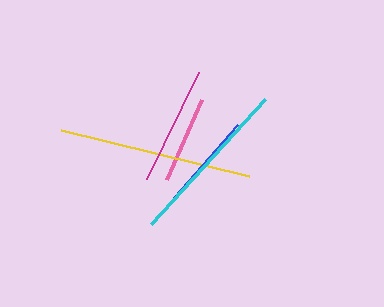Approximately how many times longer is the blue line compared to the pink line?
The blue line is approximately 1.1 times the length of the pink line.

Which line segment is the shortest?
The pink line is the shortest at approximately 87 pixels.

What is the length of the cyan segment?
The cyan segment is approximately 169 pixels long.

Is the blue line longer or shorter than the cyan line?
The cyan line is longer than the blue line.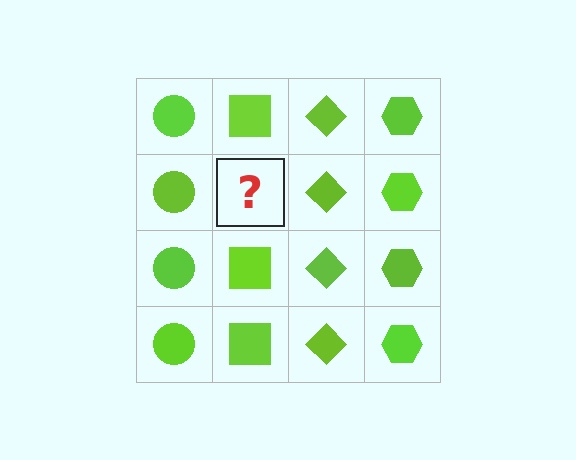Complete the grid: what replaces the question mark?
The question mark should be replaced with a lime square.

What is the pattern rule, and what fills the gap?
The rule is that each column has a consistent shape. The gap should be filled with a lime square.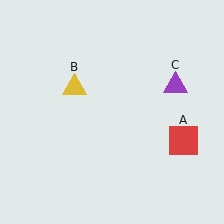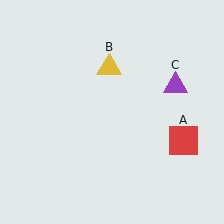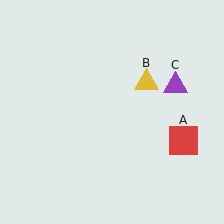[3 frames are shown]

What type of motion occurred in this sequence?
The yellow triangle (object B) rotated clockwise around the center of the scene.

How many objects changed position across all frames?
1 object changed position: yellow triangle (object B).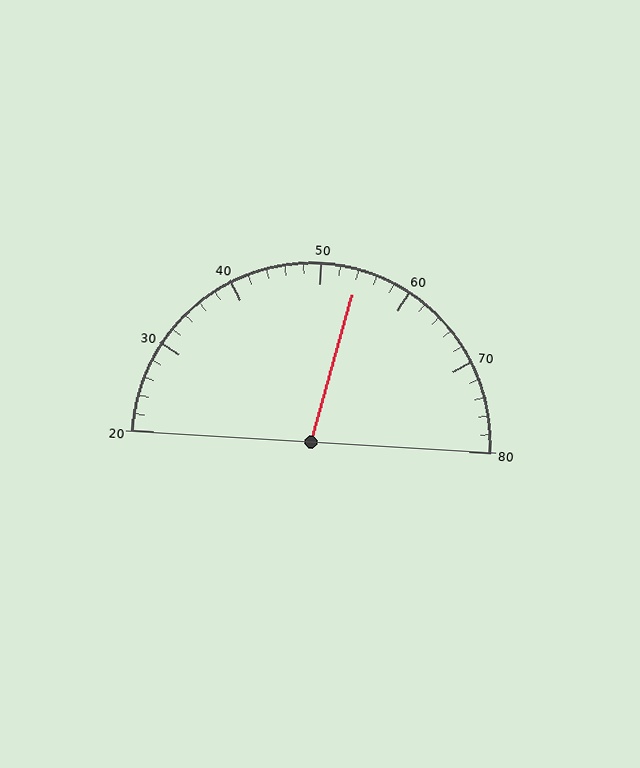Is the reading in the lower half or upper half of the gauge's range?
The reading is in the upper half of the range (20 to 80).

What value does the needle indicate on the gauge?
The needle indicates approximately 54.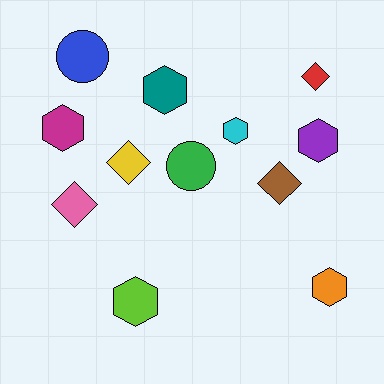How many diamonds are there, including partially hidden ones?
There are 4 diamonds.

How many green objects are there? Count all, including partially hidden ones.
There is 1 green object.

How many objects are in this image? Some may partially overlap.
There are 12 objects.